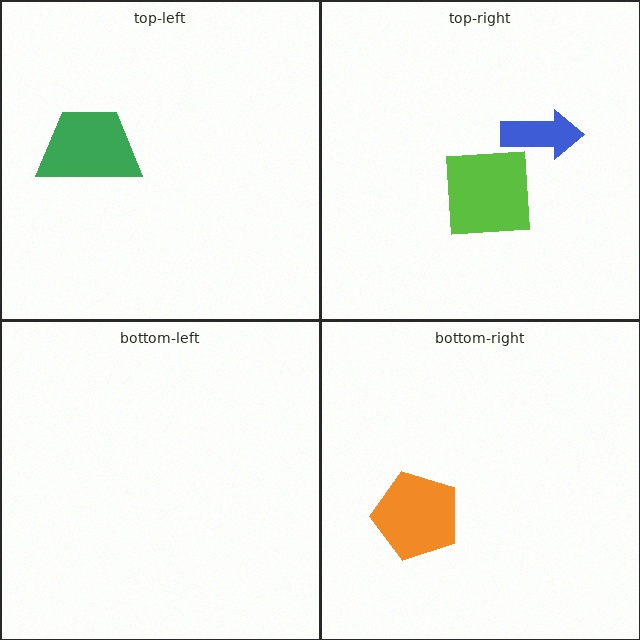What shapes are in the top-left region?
The green trapezoid.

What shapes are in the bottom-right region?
The orange pentagon.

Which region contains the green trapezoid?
The top-left region.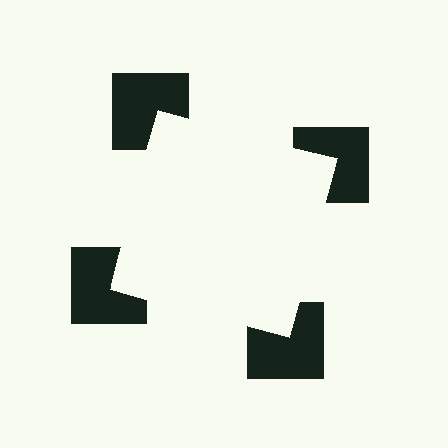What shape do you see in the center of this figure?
An illusory square — its edges are inferred from the aligned wedge cuts in the notched squares, not physically drawn.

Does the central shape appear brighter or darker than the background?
It typically appears slightly brighter than the background, even though no actual brightness change is drawn.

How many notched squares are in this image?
There are 4 — one at each vertex of the illusory square.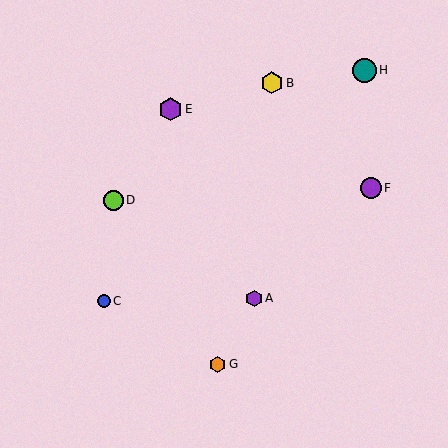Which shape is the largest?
The teal circle (labeled H) is the largest.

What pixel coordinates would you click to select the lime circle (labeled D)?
Click at (113, 200) to select the lime circle D.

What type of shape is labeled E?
Shape E is a purple hexagon.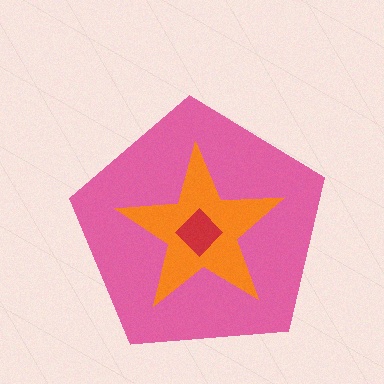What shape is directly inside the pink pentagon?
The orange star.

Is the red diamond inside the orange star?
Yes.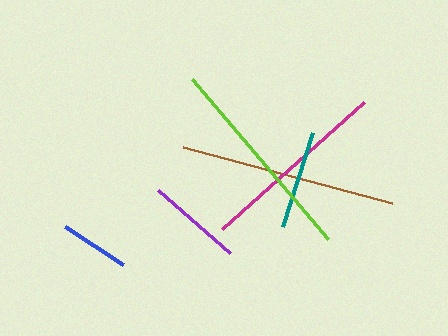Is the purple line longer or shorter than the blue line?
The purple line is longer than the blue line.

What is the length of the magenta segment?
The magenta segment is approximately 191 pixels long.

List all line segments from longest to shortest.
From longest to shortest: brown, lime, magenta, teal, purple, blue.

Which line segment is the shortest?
The blue line is the shortest at approximately 69 pixels.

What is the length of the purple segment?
The purple segment is approximately 95 pixels long.